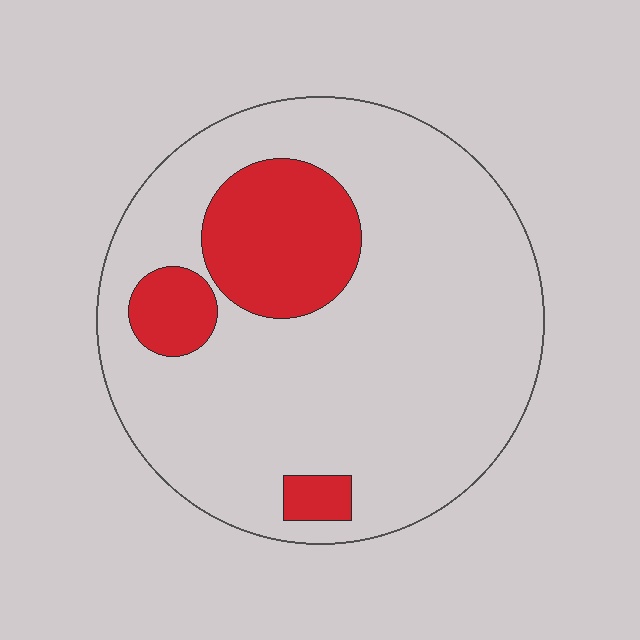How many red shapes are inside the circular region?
3.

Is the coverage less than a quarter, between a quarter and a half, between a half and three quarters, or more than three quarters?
Less than a quarter.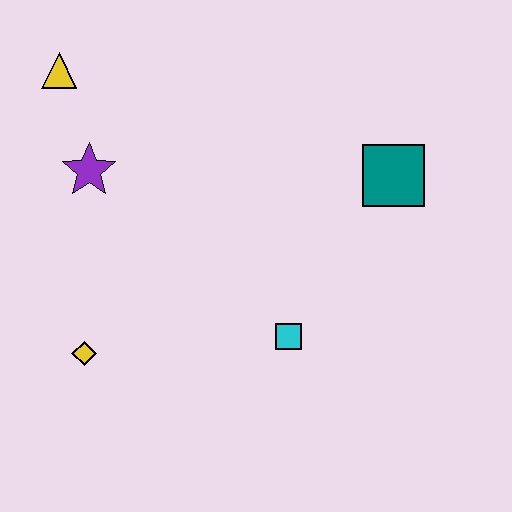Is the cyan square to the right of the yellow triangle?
Yes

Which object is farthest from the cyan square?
The yellow triangle is farthest from the cyan square.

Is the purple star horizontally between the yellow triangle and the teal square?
Yes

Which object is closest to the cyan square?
The teal square is closest to the cyan square.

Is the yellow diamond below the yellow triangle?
Yes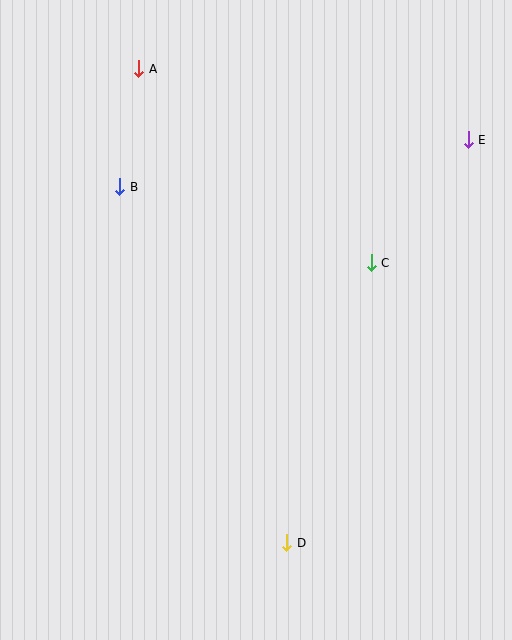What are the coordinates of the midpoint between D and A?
The midpoint between D and A is at (213, 306).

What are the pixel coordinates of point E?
Point E is at (468, 140).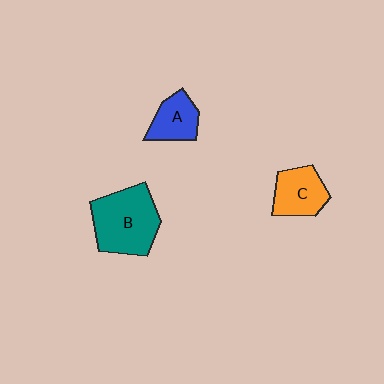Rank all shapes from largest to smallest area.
From largest to smallest: B (teal), C (orange), A (blue).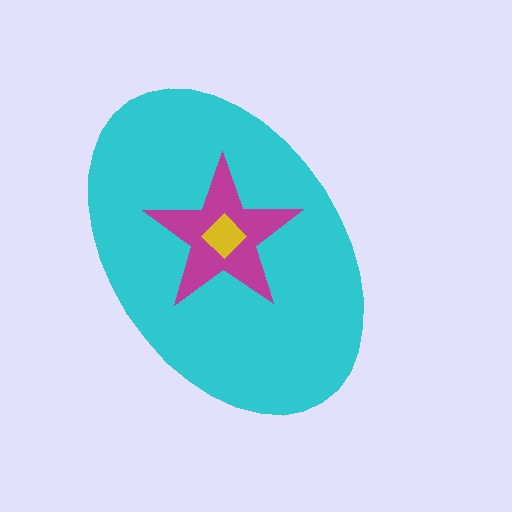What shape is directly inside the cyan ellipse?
The magenta star.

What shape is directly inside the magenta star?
The yellow diamond.